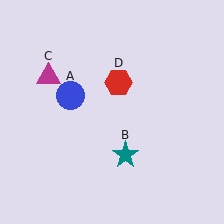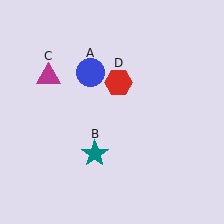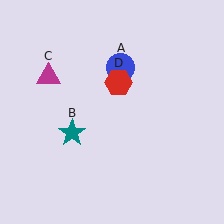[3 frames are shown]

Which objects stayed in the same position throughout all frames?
Magenta triangle (object C) and red hexagon (object D) remained stationary.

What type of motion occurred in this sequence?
The blue circle (object A), teal star (object B) rotated clockwise around the center of the scene.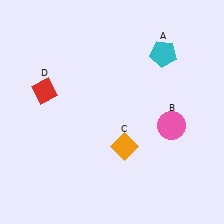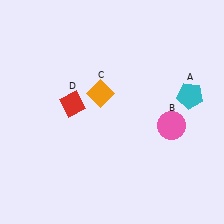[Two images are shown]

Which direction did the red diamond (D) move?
The red diamond (D) moved right.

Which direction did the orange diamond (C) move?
The orange diamond (C) moved up.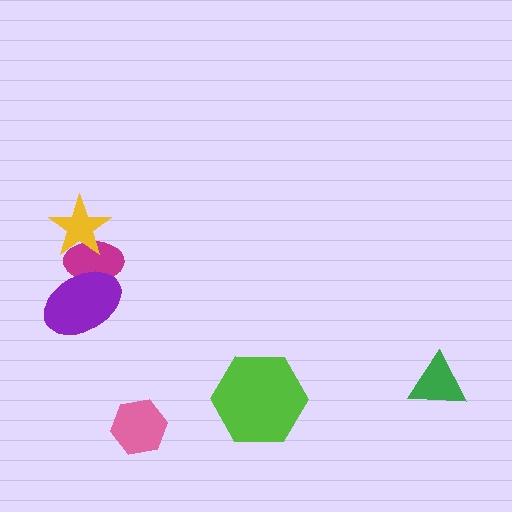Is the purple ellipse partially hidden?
No, no other shape covers it.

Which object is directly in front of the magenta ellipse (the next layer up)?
The purple ellipse is directly in front of the magenta ellipse.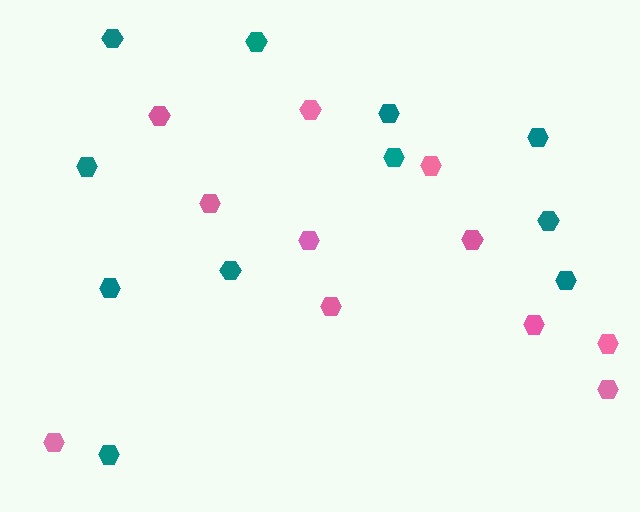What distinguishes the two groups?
There are 2 groups: one group of teal hexagons (11) and one group of pink hexagons (11).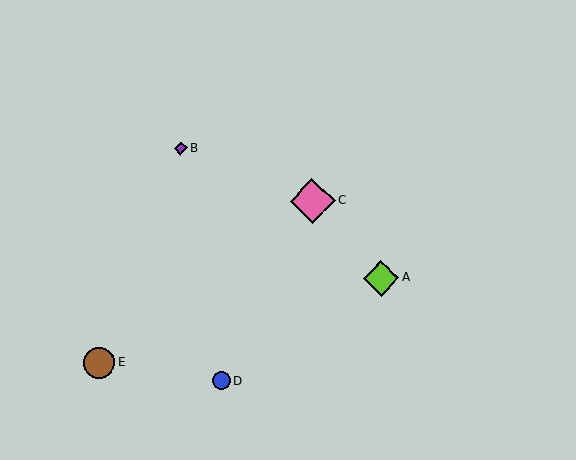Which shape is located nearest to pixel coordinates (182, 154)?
The purple diamond (labeled B) at (181, 148) is nearest to that location.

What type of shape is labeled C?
Shape C is a pink diamond.